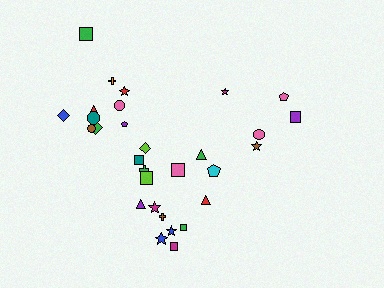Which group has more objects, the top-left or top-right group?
The top-left group.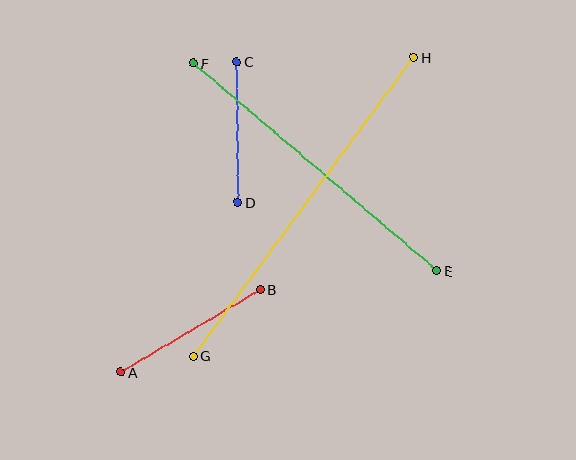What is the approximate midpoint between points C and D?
The midpoint is at approximately (237, 132) pixels.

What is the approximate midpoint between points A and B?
The midpoint is at approximately (191, 331) pixels.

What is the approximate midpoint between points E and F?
The midpoint is at approximately (315, 167) pixels.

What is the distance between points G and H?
The distance is approximately 371 pixels.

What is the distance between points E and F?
The distance is approximately 320 pixels.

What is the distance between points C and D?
The distance is approximately 141 pixels.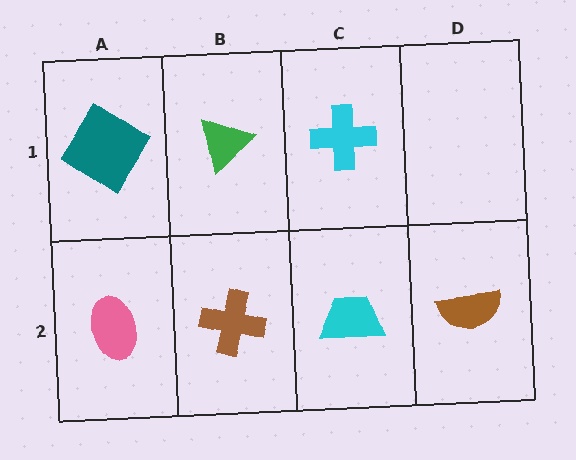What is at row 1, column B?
A green triangle.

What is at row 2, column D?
A brown semicircle.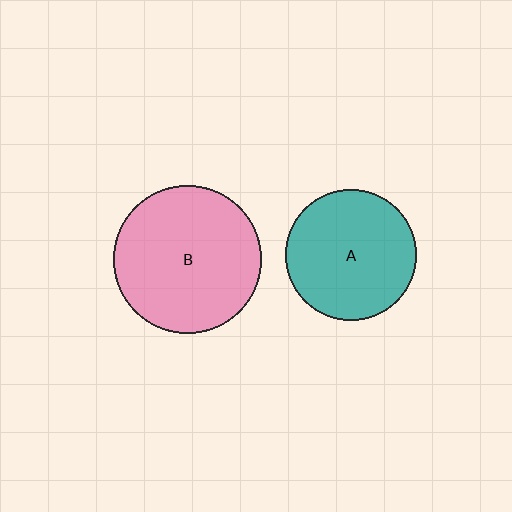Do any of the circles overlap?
No, none of the circles overlap.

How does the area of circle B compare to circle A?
Approximately 1.3 times.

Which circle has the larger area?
Circle B (pink).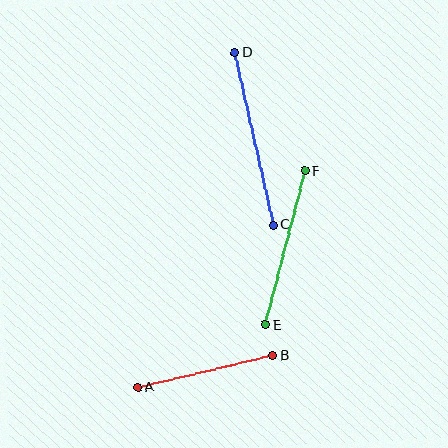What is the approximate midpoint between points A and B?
The midpoint is at approximately (205, 371) pixels.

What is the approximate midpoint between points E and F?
The midpoint is at approximately (285, 248) pixels.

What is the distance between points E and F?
The distance is approximately 159 pixels.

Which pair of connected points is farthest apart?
Points C and D are farthest apart.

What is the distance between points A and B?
The distance is approximately 139 pixels.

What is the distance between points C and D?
The distance is approximately 176 pixels.